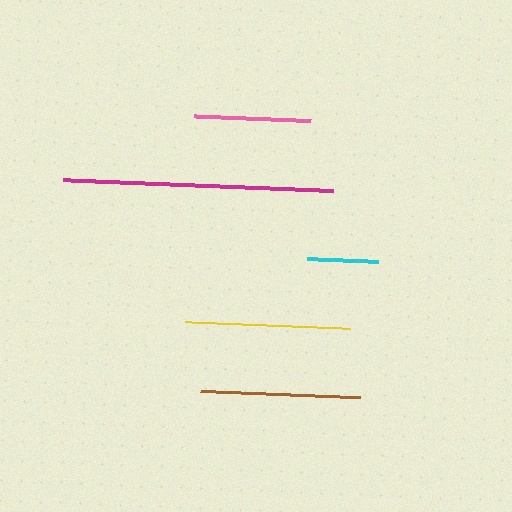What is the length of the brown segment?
The brown segment is approximately 160 pixels long.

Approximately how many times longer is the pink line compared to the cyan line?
The pink line is approximately 1.6 times the length of the cyan line.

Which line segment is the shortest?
The cyan line is the shortest at approximately 72 pixels.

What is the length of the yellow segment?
The yellow segment is approximately 165 pixels long.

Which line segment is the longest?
The magenta line is the longest at approximately 270 pixels.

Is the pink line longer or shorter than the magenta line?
The magenta line is longer than the pink line.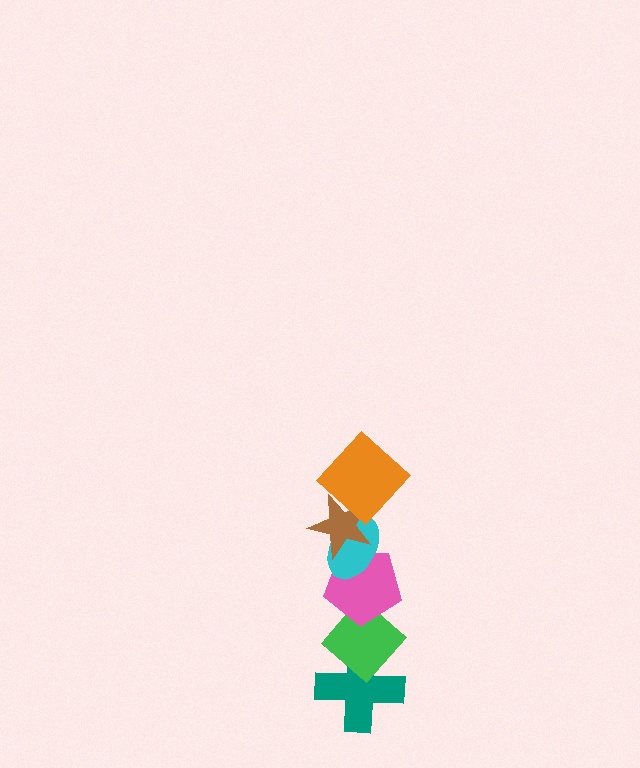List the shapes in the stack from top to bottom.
From top to bottom: the orange diamond, the brown star, the cyan ellipse, the pink pentagon, the green diamond, the teal cross.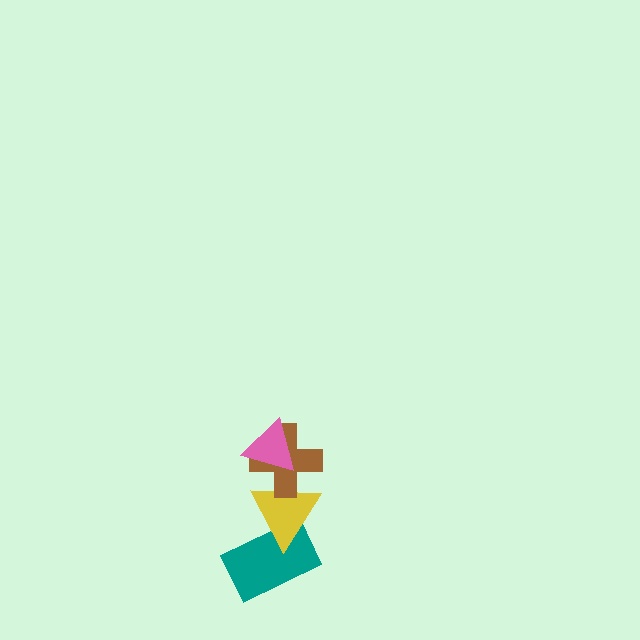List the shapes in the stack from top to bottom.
From top to bottom: the pink triangle, the brown cross, the yellow triangle, the teal rectangle.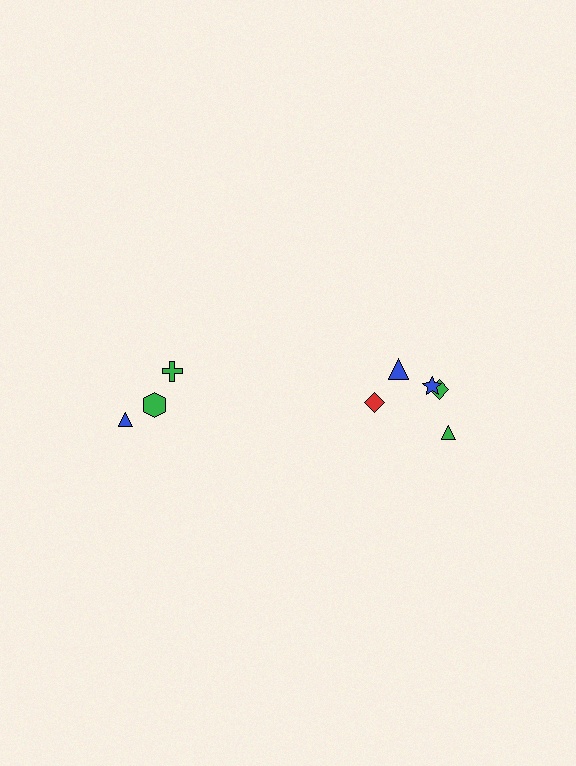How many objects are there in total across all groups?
There are 8 objects.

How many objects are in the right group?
There are 5 objects.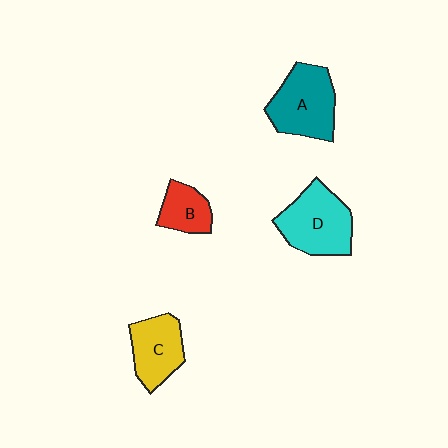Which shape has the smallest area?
Shape B (red).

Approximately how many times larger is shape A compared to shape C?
Approximately 1.3 times.